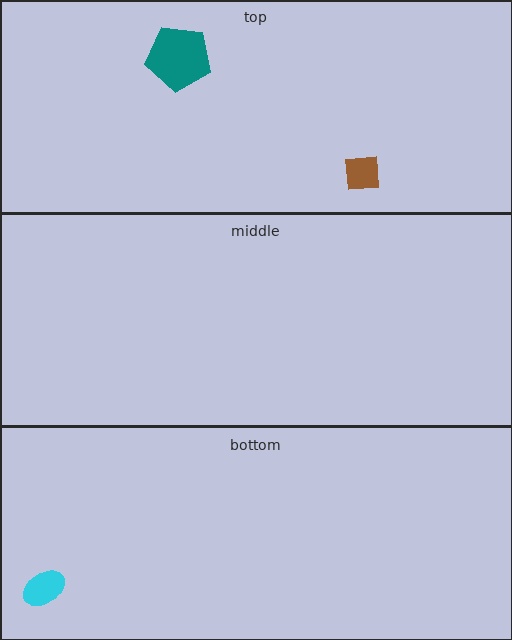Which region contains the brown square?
The top region.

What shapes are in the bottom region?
The cyan ellipse.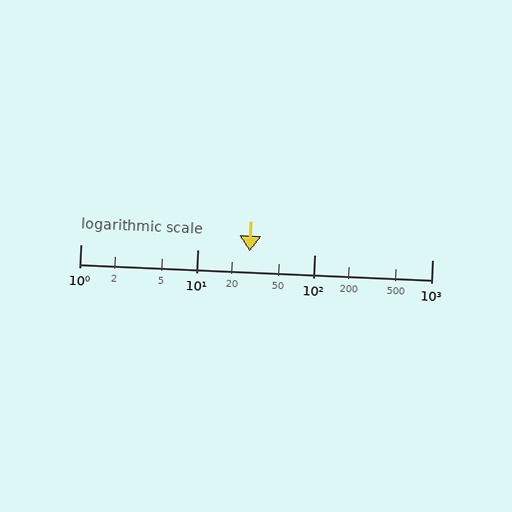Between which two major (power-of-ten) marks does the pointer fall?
The pointer is between 10 and 100.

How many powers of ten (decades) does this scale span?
The scale spans 3 decades, from 1 to 1000.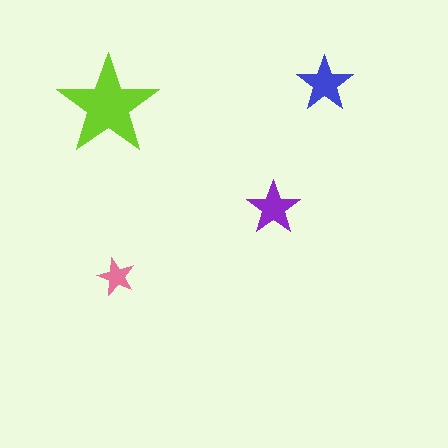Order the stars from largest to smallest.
the lime one, the blue one, the purple one, the pink one.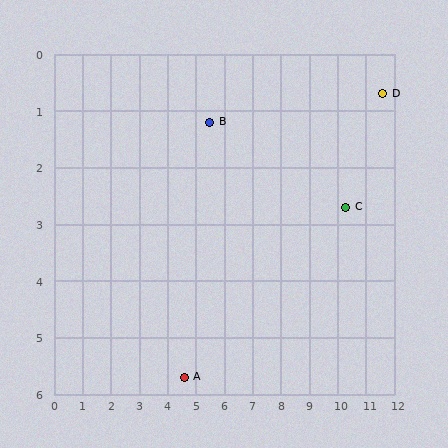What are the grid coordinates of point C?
Point C is at approximately (10.3, 2.7).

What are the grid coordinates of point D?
Point D is at approximately (11.6, 0.7).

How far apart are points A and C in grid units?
Points A and C are about 6.4 grid units apart.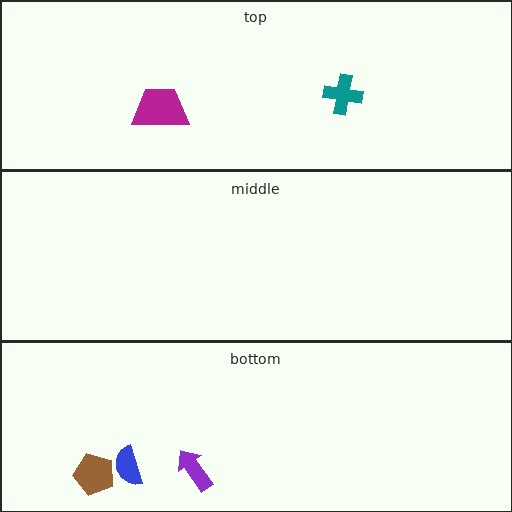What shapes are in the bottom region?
The purple arrow, the brown pentagon, the blue semicircle.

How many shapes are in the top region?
2.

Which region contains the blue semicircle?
The bottom region.